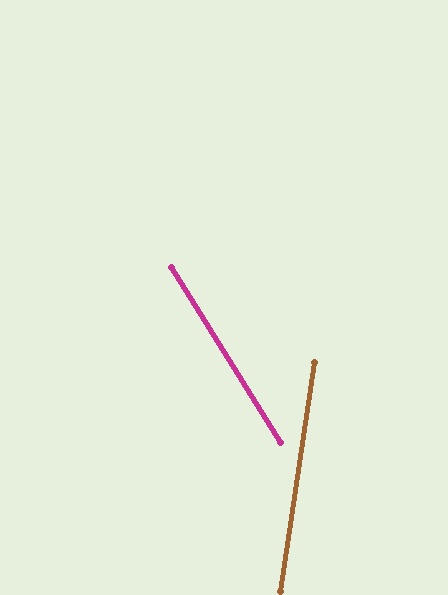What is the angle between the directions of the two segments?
Approximately 40 degrees.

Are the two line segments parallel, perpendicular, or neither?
Neither parallel nor perpendicular — they differ by about 40°.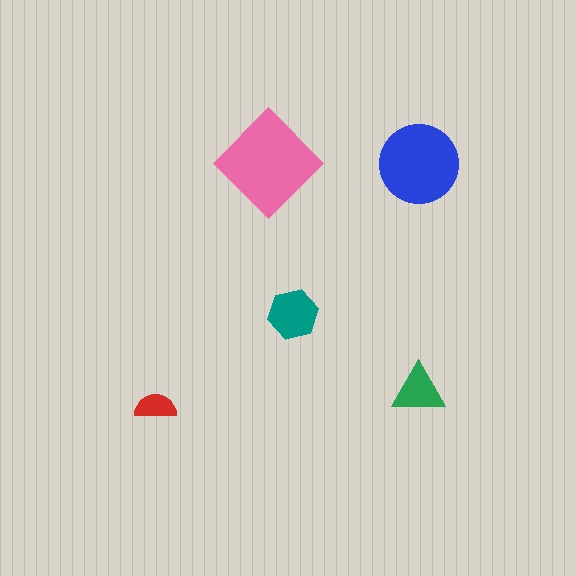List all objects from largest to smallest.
The pink diamond, the blue circle, the teal hexagon, the green triangle, the red semicircle.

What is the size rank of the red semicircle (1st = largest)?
5th.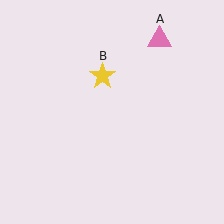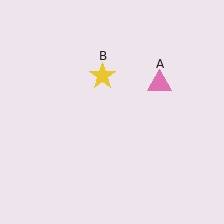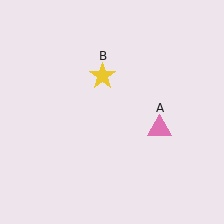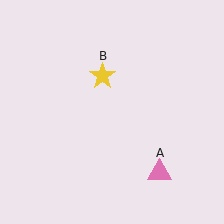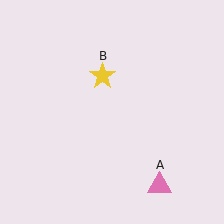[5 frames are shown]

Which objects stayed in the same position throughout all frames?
Yellow star (object B) remained stationary.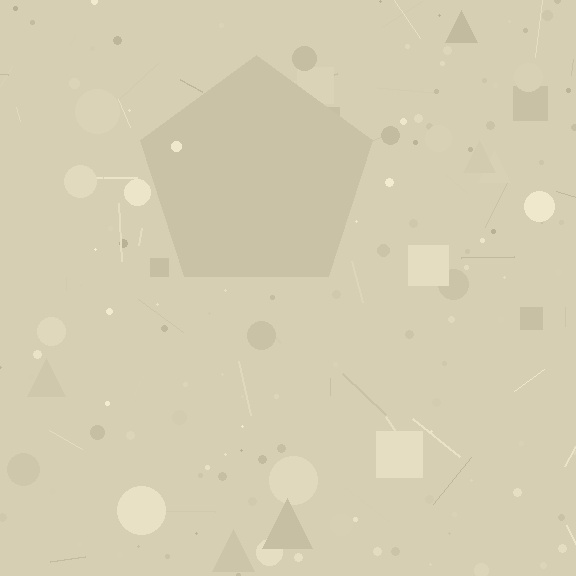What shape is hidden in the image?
A pentagon is hidden in the image.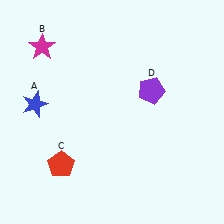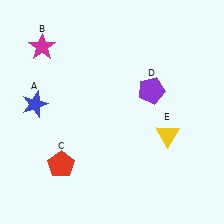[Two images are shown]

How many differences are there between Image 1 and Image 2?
There is 1 difference between the two images.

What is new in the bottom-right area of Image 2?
A yellow triangle (E) was added in the bottom-right area of Image 2.